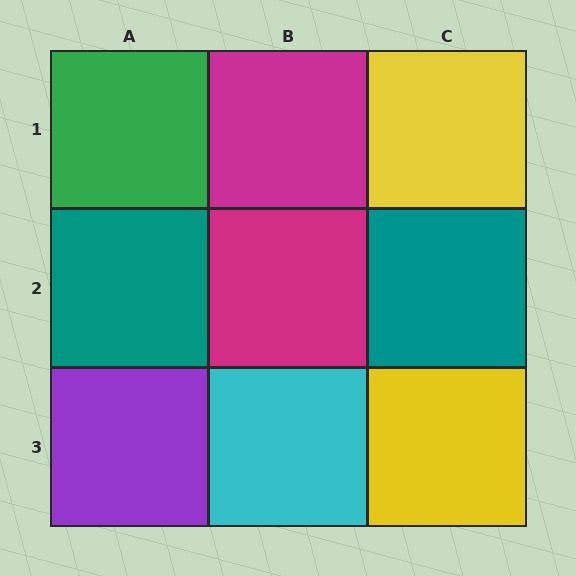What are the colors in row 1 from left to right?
Green, magenta, yellow.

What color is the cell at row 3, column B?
Cyan.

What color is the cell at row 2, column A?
Teal.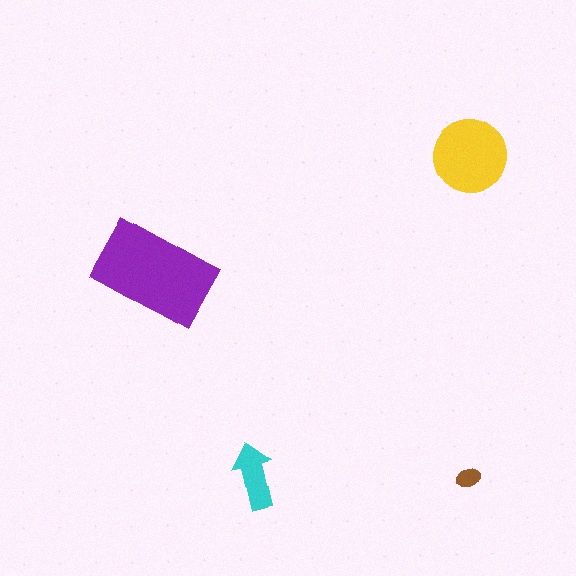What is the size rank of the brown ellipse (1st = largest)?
4th.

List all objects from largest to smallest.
The purple rectangle, the yellow circle, the cyan arrow, the brown ellipse.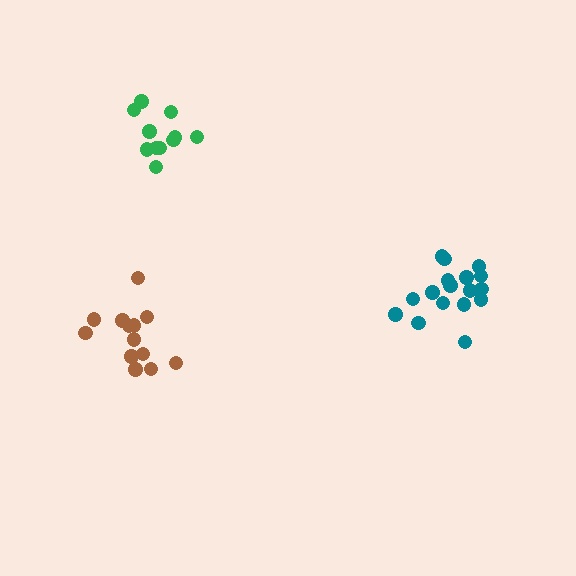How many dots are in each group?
Group 1: 11 dots, Group 2: 13 dots, Group 3: 17 dots (41 total).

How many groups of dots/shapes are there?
There are 3 groups.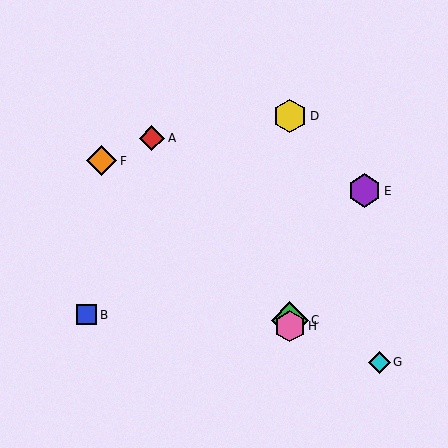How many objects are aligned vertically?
3 objects (C, D, H) are aligned vertically.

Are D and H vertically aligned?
Yes, both are at x≈290.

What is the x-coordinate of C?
Object C is at x≈290.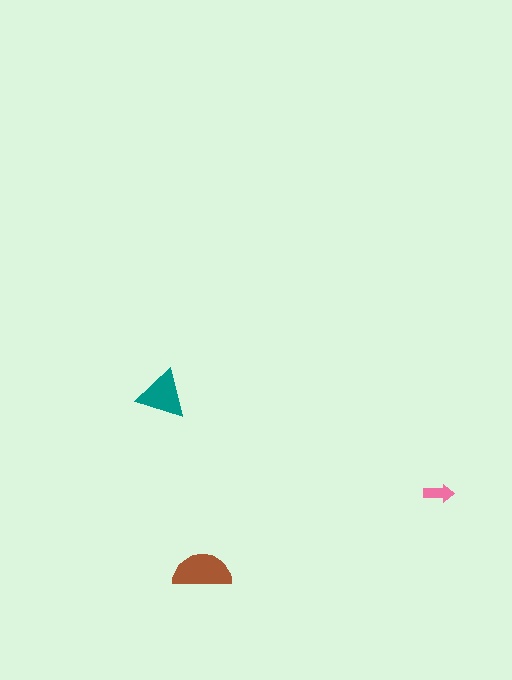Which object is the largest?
The brown semicircle.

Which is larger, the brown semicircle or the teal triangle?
The brown semicircle.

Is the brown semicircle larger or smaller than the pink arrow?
Larger.